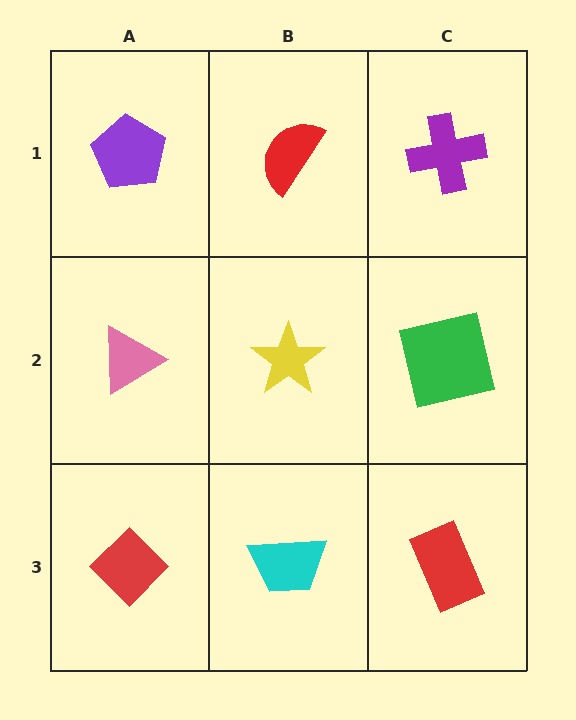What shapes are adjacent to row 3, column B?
A yellow star (row 2, column B), a red diamond (row 3, column A), a red rectangle (row 3, column C).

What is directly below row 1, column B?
A yellow star.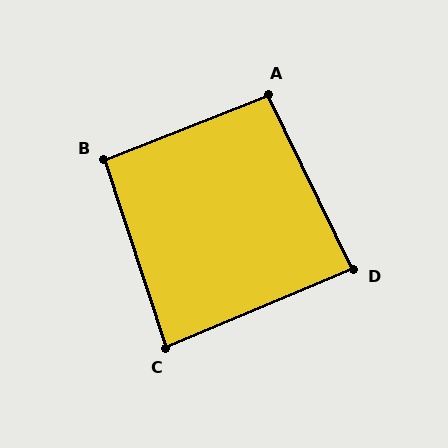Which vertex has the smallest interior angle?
C, at approximately 85 degrees.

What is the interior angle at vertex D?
Approximately 87 degrees (approximately right).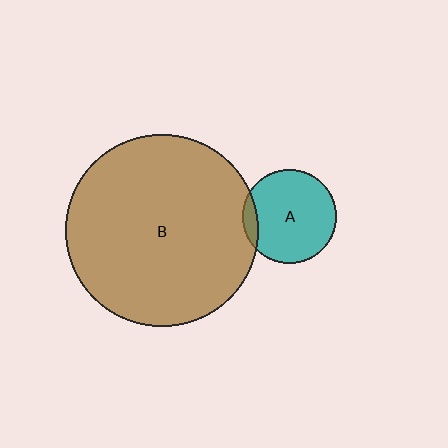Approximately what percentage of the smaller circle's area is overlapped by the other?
Approximately 10%.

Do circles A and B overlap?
Yes.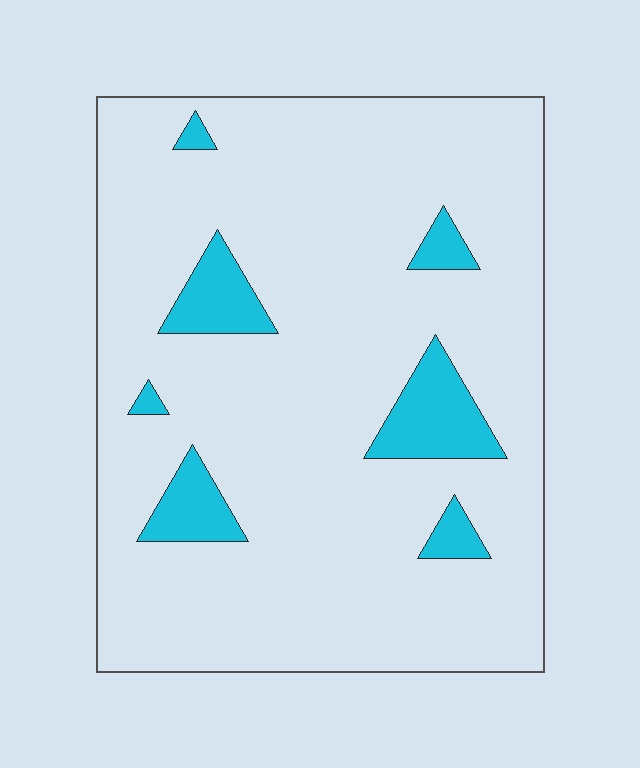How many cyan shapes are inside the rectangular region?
7.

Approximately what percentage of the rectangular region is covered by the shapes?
Approximately 10%.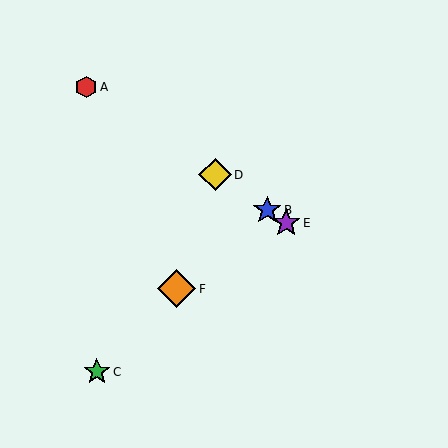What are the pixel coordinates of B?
Object B is at (267, 210).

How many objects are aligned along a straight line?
4 objects (A, B, D, E) are aligned along a straight line.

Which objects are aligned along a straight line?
Objects A, B, D, E are aligned along a straight line.